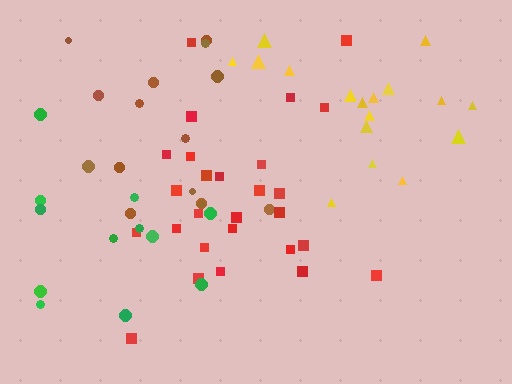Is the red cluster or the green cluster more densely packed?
Red.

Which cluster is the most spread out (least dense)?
Green.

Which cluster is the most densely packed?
Red.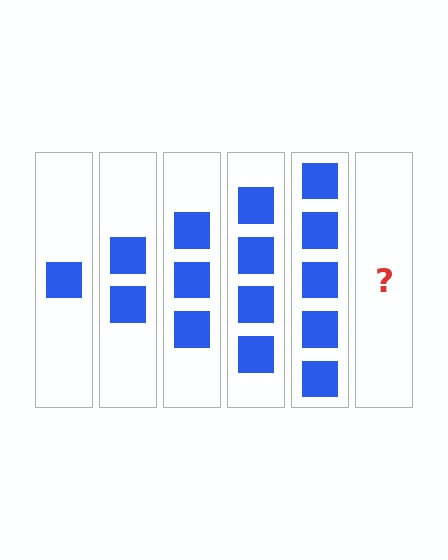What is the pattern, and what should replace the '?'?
The pattern is that each step adds one more square. The '?' should be 6 squares.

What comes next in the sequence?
The next element should be 6 squares.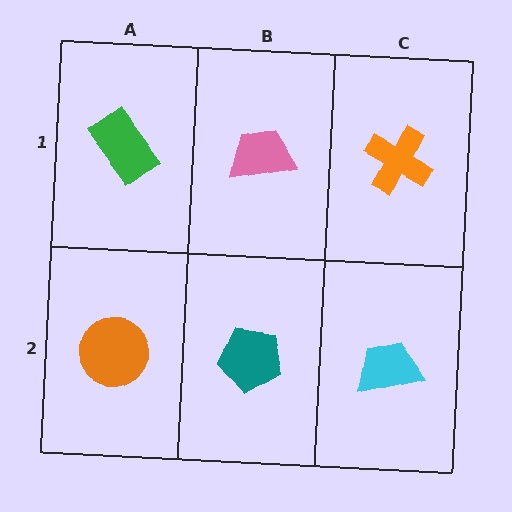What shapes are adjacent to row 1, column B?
A teal pentagon (row 2, column B), a green rectangle (row 1, column A), an orange cross (row 1, column C).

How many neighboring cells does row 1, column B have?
3.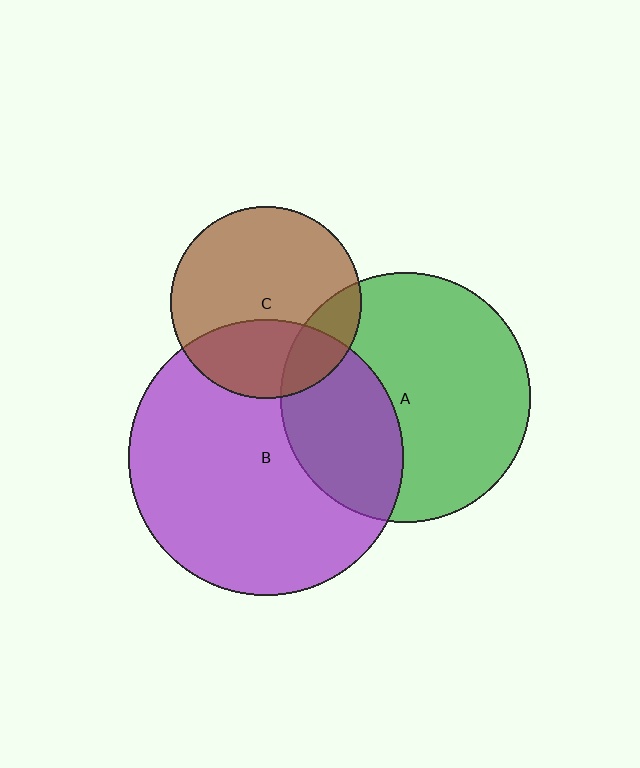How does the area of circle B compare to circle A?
Approximately 1.2 times.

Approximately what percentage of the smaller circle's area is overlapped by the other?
Approximately 30%.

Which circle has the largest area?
Circle B (purple).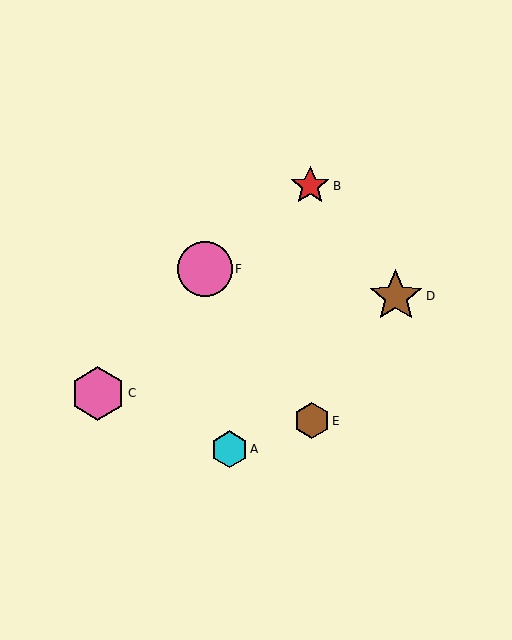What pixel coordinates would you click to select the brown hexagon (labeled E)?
Click at (312, 421) to select the brown hexagon E.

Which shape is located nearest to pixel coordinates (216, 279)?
The pink circle (labeled F) at (205, 269) is nearest to that location.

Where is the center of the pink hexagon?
The center of the pink hexagon is at (98, 393).